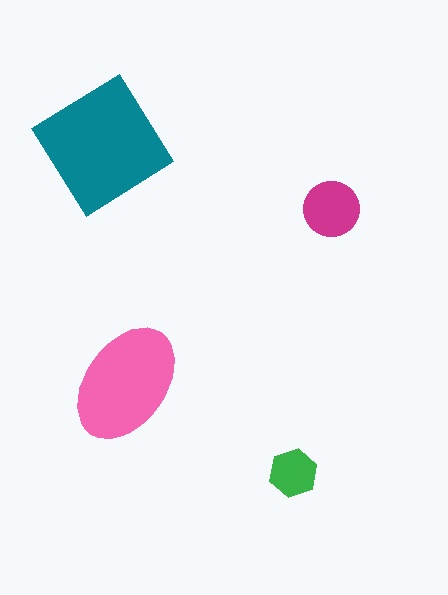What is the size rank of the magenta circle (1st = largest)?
3rd.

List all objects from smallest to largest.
The green hexagon, the magenta circle, the pink ellipse, the teal diamond.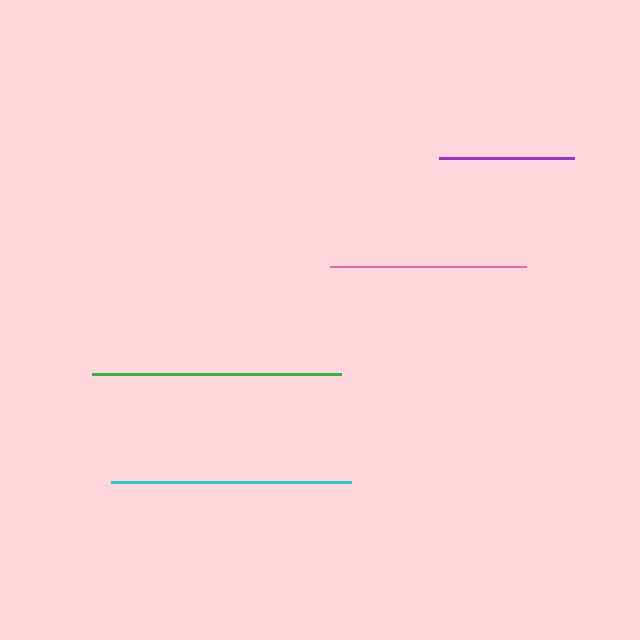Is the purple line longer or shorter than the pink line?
The pink line is longer than the purple line.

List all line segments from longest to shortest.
From longest to shortest: green, cyan, pink, purple.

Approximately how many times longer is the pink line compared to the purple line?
The pink line is approximately 1.4 times the length of the purple line.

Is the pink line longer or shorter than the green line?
The green line is longer than the pink line.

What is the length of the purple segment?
The purple segment is approximately 135 pixels long.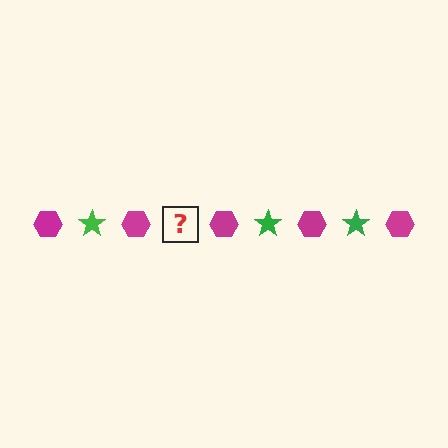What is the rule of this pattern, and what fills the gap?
The rule is that the pattern alternates between magenta hexagon and green star. The gap should be filled with a green star.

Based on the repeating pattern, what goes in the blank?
The blank should be a green star.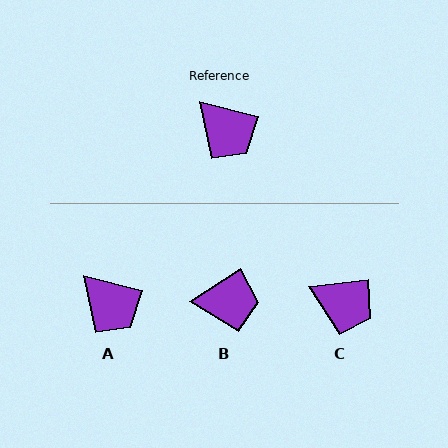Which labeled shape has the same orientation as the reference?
A.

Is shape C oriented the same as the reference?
No, it is off by about 21 degrees.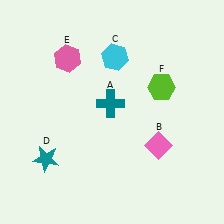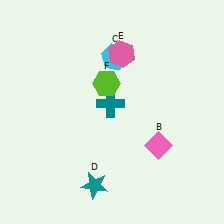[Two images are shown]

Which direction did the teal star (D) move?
The teal star (D) moved right.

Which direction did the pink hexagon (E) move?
The pink hexagon (E) moved right.